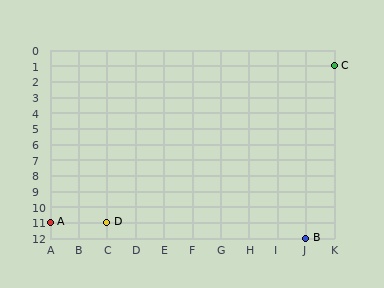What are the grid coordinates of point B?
Point B is at grid coordinates (J, 12).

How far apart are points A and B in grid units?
Points A and B are 9 columns and 1 row apart (about 9.1 grid units diagonally).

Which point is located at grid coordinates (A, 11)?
Point A is at (A, 11).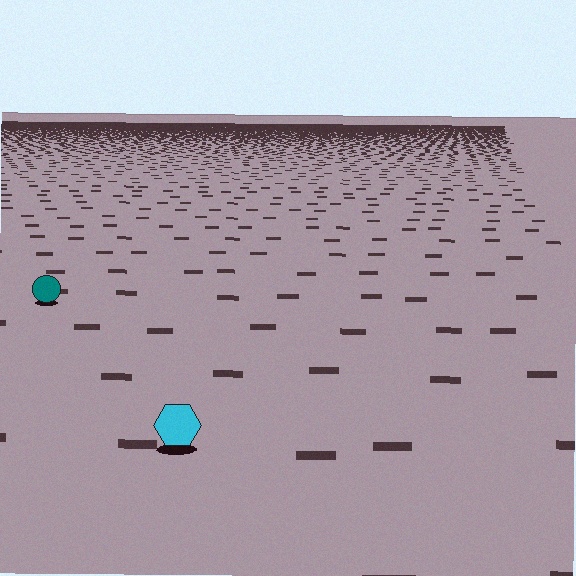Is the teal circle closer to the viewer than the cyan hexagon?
No. The cyan hexagon is closer — you can tell from the texture gradient: the ground texture is coarser near it.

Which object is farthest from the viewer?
The teal circle is farthest from the viewer. It appears smaller and the ground texture around it is denser.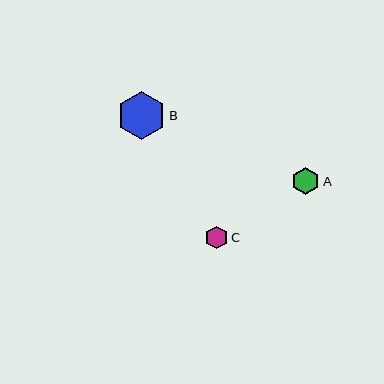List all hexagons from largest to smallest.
From largest to smallest: B, A, C.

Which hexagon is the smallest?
Hexagon C is the smallest with a size of approximately 23 pixels.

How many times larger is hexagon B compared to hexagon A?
Hexagon B is approximately 1.8 times the size of hexagon A.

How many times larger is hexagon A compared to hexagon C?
Hexagon A is approximately 1.2 times the size of hexagon C.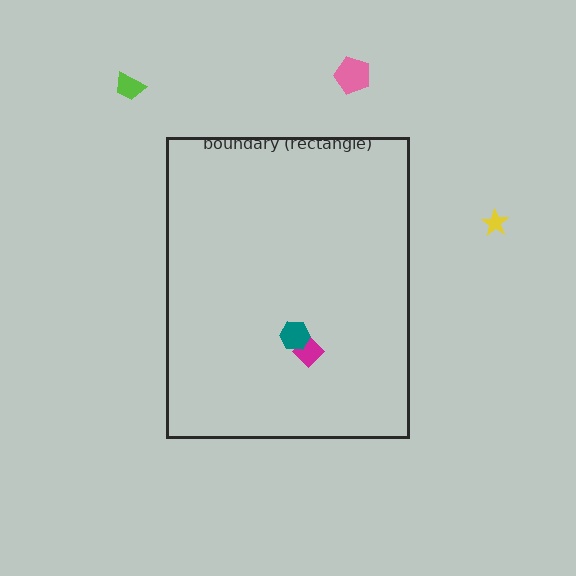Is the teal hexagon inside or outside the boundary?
Inside.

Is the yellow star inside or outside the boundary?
Outside.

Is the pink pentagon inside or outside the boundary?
Outside.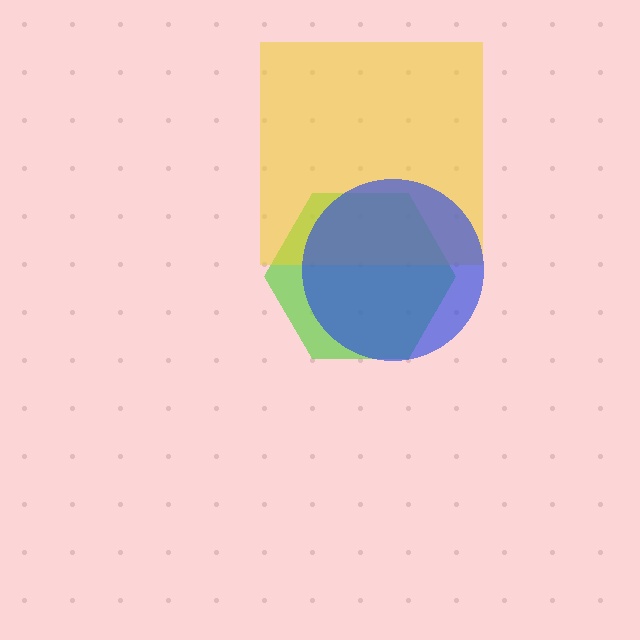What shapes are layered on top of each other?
The layered shapes are: a lime hexagon, a yellow square, a blue circle.